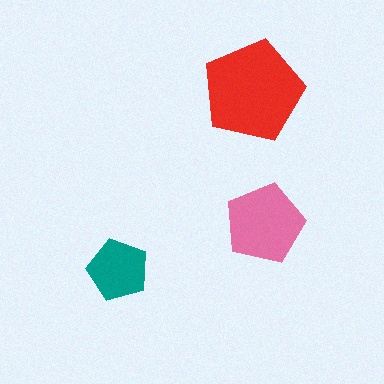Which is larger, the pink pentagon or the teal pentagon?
The pink one.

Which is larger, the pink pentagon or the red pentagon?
The red one.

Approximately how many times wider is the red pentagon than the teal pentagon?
About 1.5 times wider.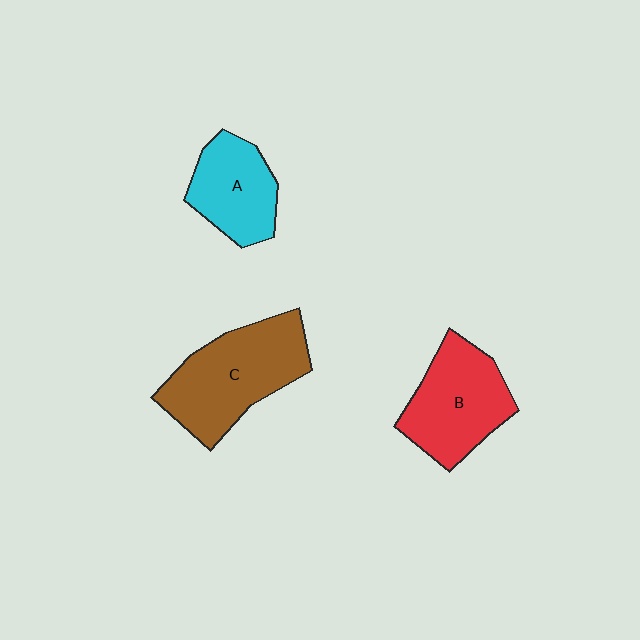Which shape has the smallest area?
Shape A (cyan).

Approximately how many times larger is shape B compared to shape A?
Approximately 1.3 times.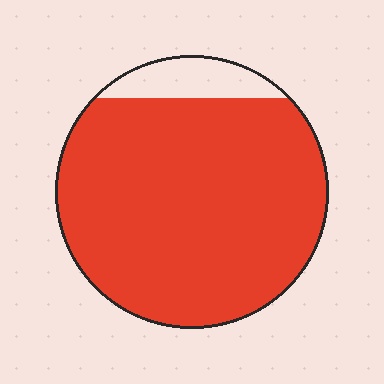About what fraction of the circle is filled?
About nine tenths (9/10).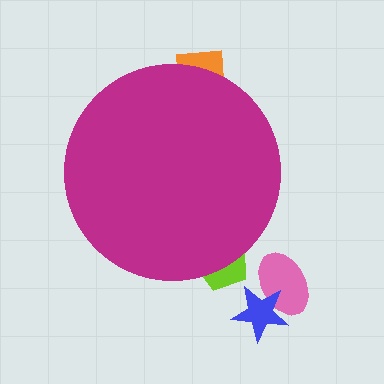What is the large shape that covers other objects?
A magenta circle.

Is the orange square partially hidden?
Yes, the orange square is partially hidden behind the magenta circle.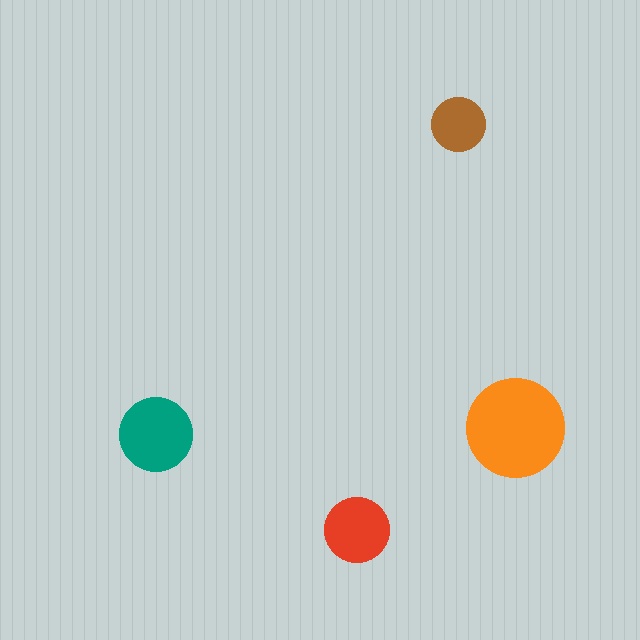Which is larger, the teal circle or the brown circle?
The teal one.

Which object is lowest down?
The red circle is bottommost.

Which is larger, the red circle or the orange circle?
The orange one.